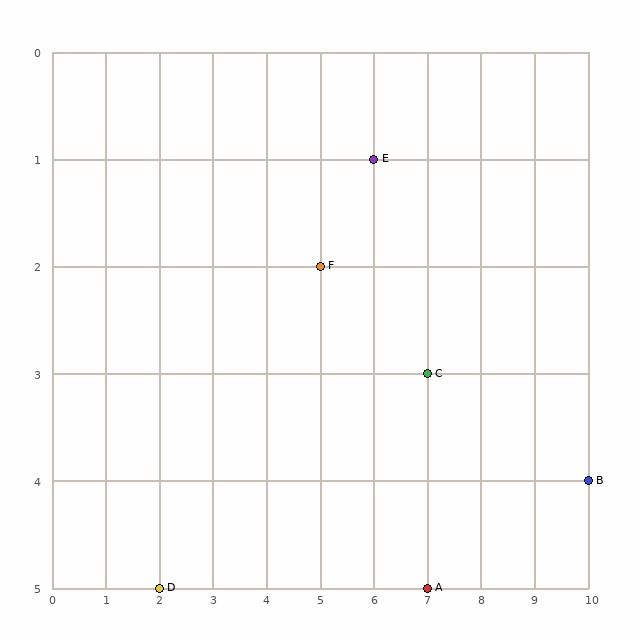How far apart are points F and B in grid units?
Points F and B are 5 columns and 2 rows apart (about 5.4 grid units diagonally).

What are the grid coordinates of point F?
Point F is at grid coordinates (5, 2).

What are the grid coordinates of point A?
Point A is at grid coordinates (7, 5).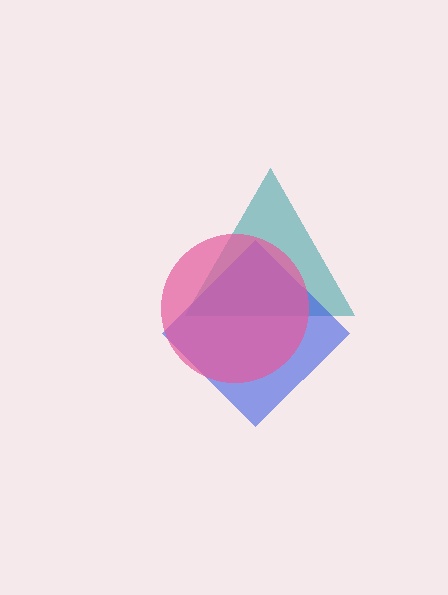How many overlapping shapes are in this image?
There are 3 overlapping shapes in the image.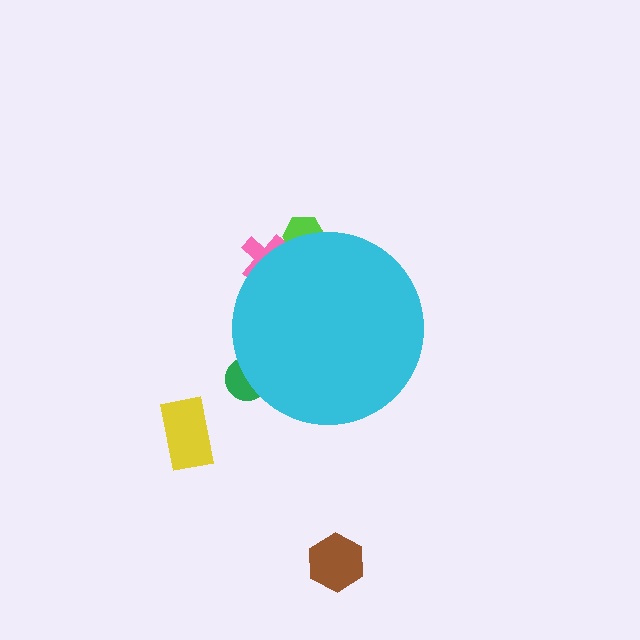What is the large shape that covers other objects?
A cyan circle.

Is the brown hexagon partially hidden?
No, the brown hexagon is fully visible.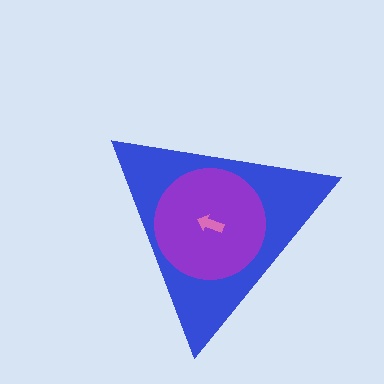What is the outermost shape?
The blue triangle.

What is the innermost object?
The pink arrow.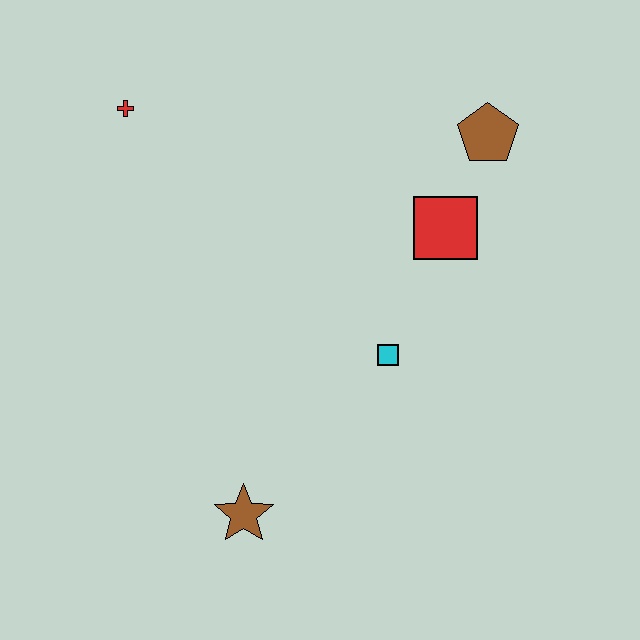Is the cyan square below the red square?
Yes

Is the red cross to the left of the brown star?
Yes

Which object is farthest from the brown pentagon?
The brown star is farthest from the brown pentagon.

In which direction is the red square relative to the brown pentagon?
The red square is below the brown pentagon.